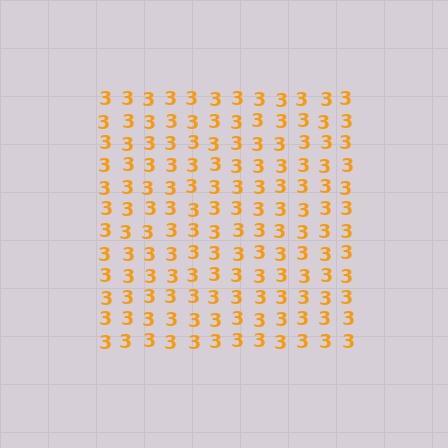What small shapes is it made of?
It is made of small digit 3's.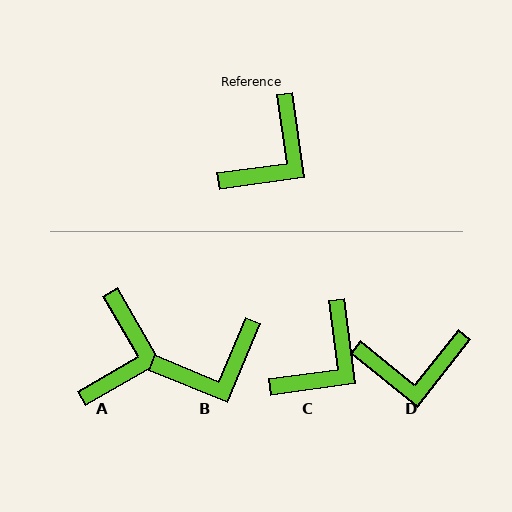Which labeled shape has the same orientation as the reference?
C.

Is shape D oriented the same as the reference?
No, it is off by about 46 degrees.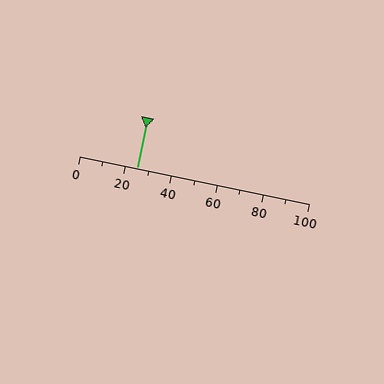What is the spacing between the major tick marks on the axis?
The major ticks are spaced 20 apart.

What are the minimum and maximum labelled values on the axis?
The axis runs from 0 to 100.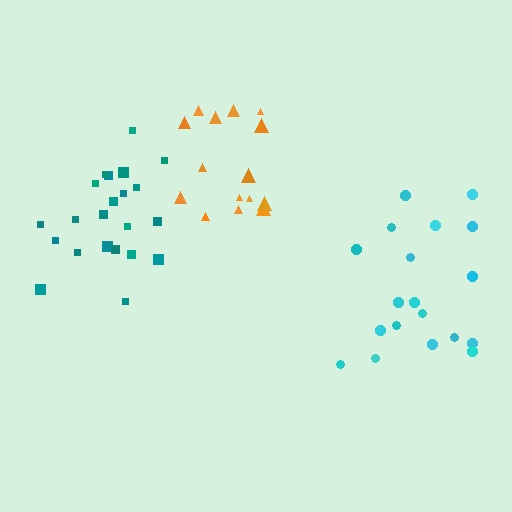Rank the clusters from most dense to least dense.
teal, orange, cyan.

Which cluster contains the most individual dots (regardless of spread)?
Teal (22).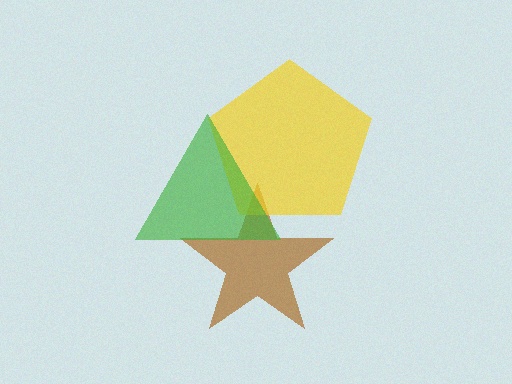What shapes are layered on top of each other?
The layered shapes are: a brown star, a yellow pentagon, a green triangle.